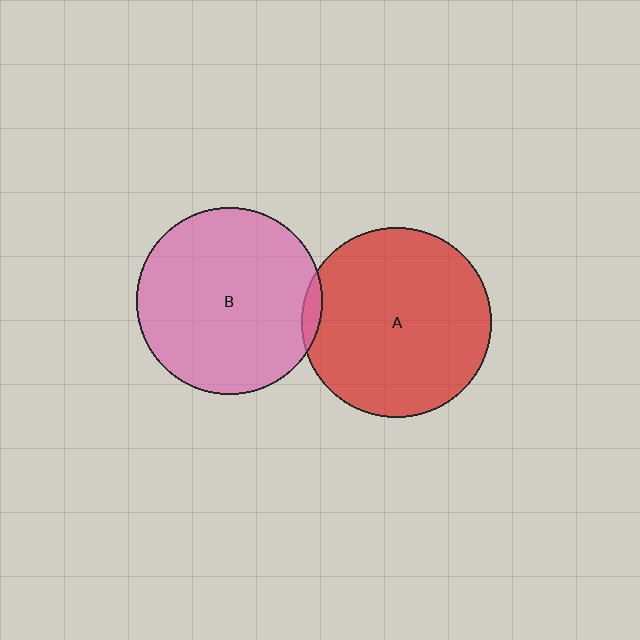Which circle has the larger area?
Circle A (red).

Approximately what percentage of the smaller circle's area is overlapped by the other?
Approximately 5%.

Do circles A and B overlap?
Yes.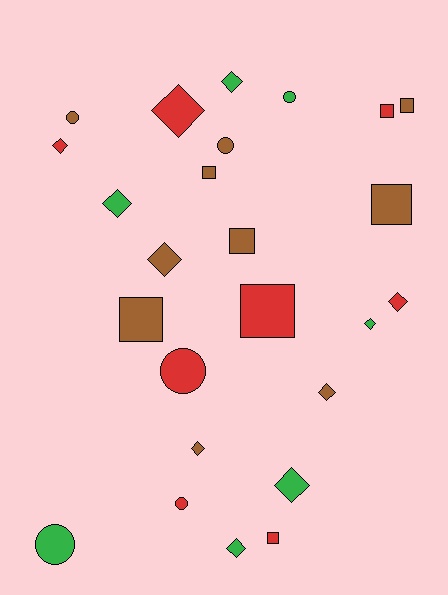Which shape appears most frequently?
Diamond, with 11 objects.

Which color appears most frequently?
Brown, with 10 objects.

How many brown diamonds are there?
There are 3 brown diamonds.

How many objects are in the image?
There are 25 objects.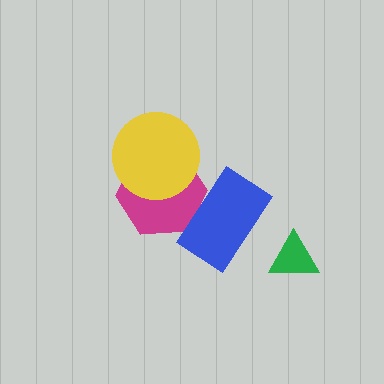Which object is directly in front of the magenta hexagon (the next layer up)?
The yellow circle is directly in front of the magenta hexagon.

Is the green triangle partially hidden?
No, no other shape covers it.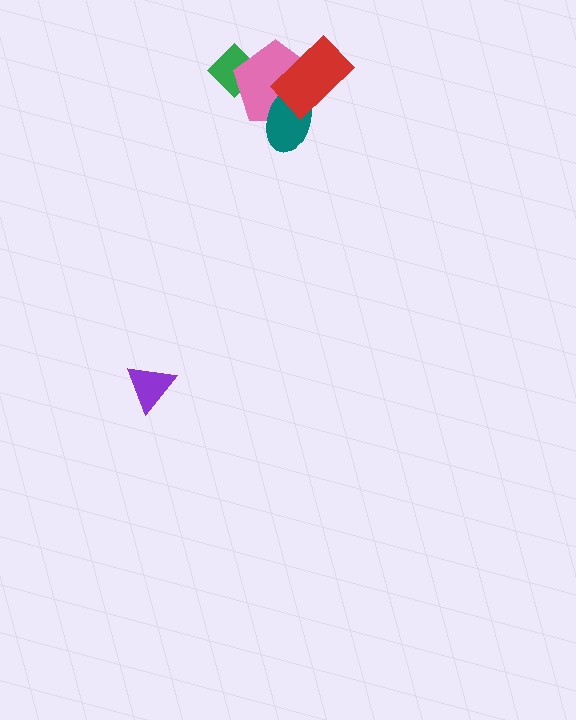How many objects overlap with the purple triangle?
0 objects overlap with the purple triangle.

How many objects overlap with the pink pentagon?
3 objects overlap with the pink pentagon.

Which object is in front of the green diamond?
The pink pentagon is in front of the green diamond.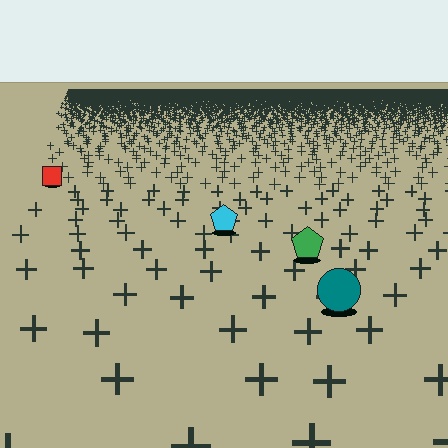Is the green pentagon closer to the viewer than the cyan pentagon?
Yes. The green pentagon is closer — you can tell from the texture gradient: the ground texture is coarser near it.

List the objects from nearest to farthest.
From nearest to farthest: the teal circle, the green pentagon, the cyan pentagon, the red square.